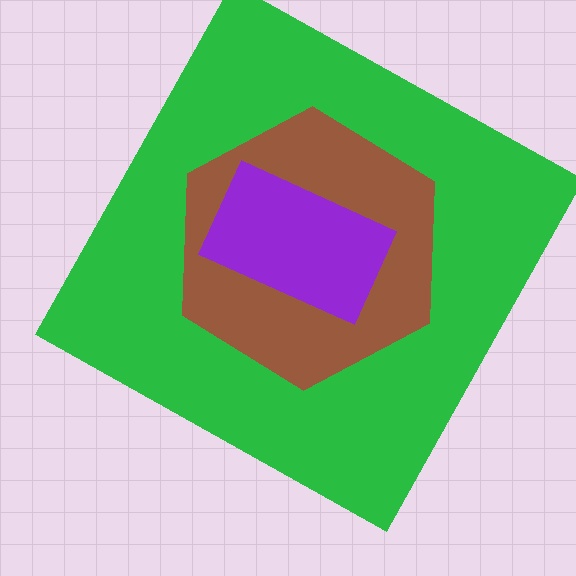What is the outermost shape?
The green square.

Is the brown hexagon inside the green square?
Yes.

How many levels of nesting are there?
3.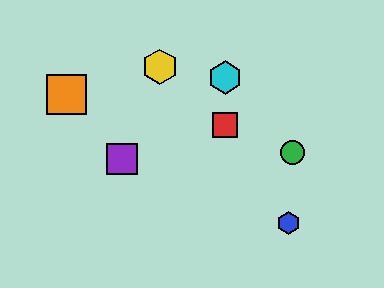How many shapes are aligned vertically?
2 shapes (the red square, the cyan hexagon) are aligned vertically.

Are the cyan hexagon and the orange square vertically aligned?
No, the cyan hexagon is at x≈225 and the orange square is at x≈67.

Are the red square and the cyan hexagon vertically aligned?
Yes, both are at x≈225.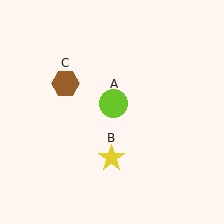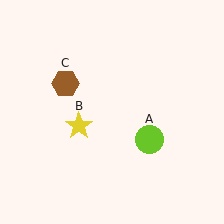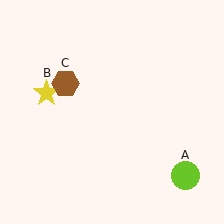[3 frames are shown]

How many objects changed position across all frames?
2 objects changed position: lime circle (object A), yellow star (object B).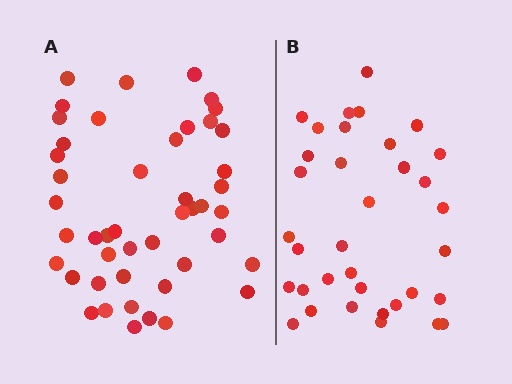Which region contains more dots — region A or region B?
Region A (the left region) has more dots.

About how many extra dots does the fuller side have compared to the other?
Region A has roughly 12 or so more dots than region B.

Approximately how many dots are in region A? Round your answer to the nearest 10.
About 50 dots. (The exact count is 46, which rounds to 50.)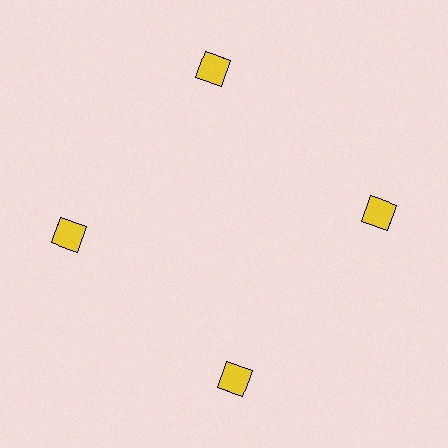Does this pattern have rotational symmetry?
Yes, this pattern has 4-fold rotational symmetry. It looks the same after rotating 90 degrees around the center.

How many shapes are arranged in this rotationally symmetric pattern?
There are 4 shapes, arranged in 4 groups of 1.